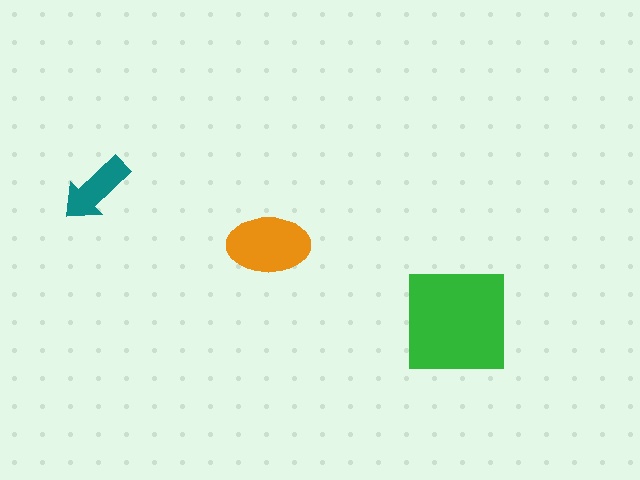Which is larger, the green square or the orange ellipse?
The green square.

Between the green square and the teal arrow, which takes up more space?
The green square.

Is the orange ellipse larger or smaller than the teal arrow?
Larger.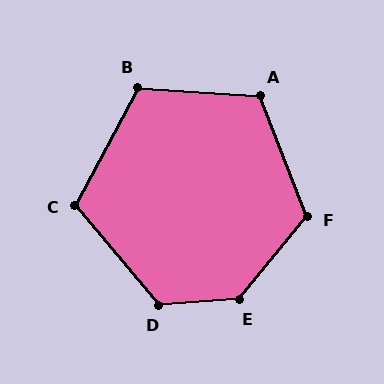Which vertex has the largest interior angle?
E, at approximately 133 degrees.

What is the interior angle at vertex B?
Approximately 114 degrees (obtuse).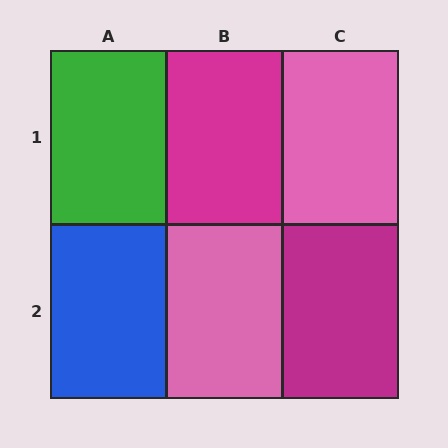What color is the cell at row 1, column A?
Green.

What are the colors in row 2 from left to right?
Blue, pink, magenta.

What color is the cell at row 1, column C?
Pink.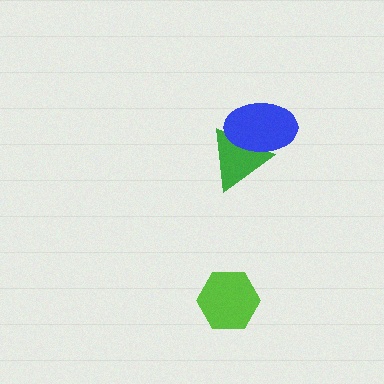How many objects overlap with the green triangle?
1 object overlaps with the green triangle.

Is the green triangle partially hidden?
Yes, it is partially covered by another shape.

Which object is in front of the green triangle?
The blue ellipse is in front of the green triangle.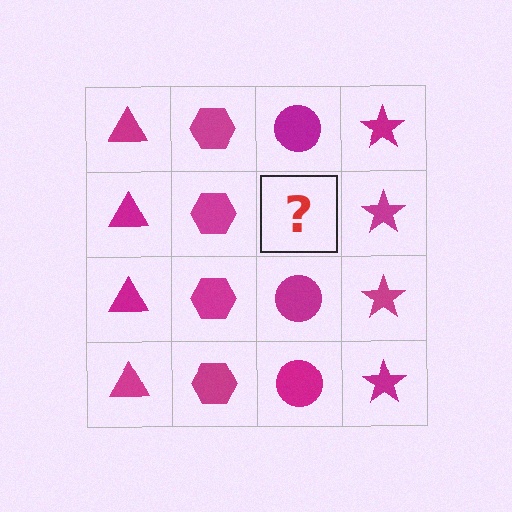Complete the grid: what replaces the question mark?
The question mark should be replaced with a magenta circle.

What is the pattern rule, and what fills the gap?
The rule is that each column has a consistent shape. The gap should be filled with a magenta circle.